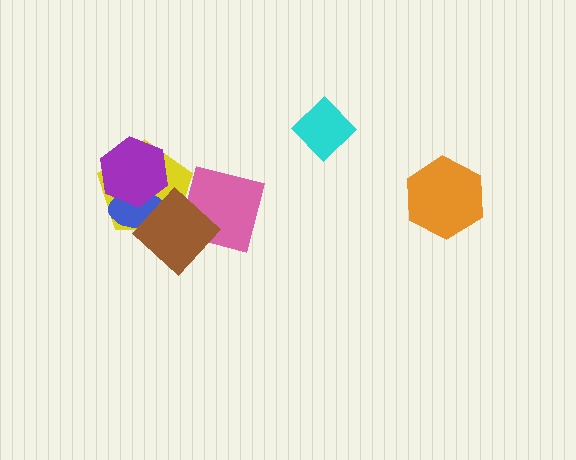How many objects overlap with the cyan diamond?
0 objects overlap with the cyan diamond.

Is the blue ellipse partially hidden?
Yes, it is partially covered by another shape.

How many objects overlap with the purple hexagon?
2 objects overlap with the purple hexagon.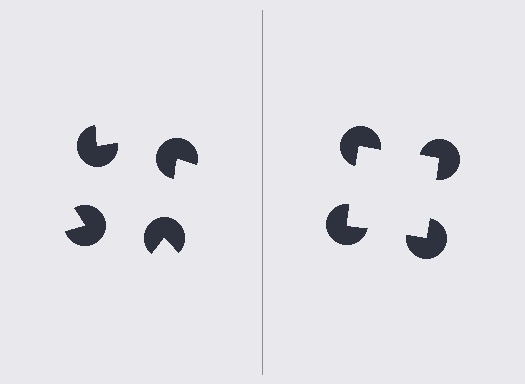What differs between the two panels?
The pac-man discs are positioned identically on both sides; only the wedge orientations differ. On the right they align to a square; on the left they are misaligned.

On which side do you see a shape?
An illusory square appears on the right side. On the left side the wedge cuts are rotated, so no coherent shape forms.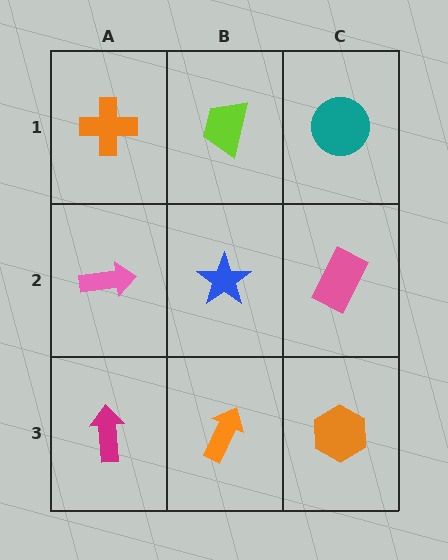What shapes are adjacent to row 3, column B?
A blue star (row 2, column B), a magenta arrow (row 3, column A), an orange hexagon (row 3, column C).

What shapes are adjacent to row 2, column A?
An orange cross (row 1, column A), a magenta arrow (row 3, column A), a blue star (row 2, column B).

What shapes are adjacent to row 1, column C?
A pink rectangle (row 2, column C), a lime trapezoid (row 1, column B).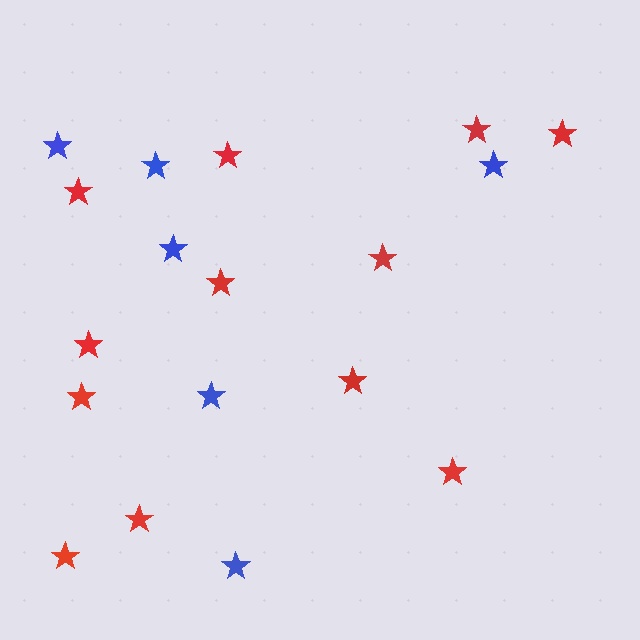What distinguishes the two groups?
There are 2 groups: one group of red stars (12) and one group of blue stars (6).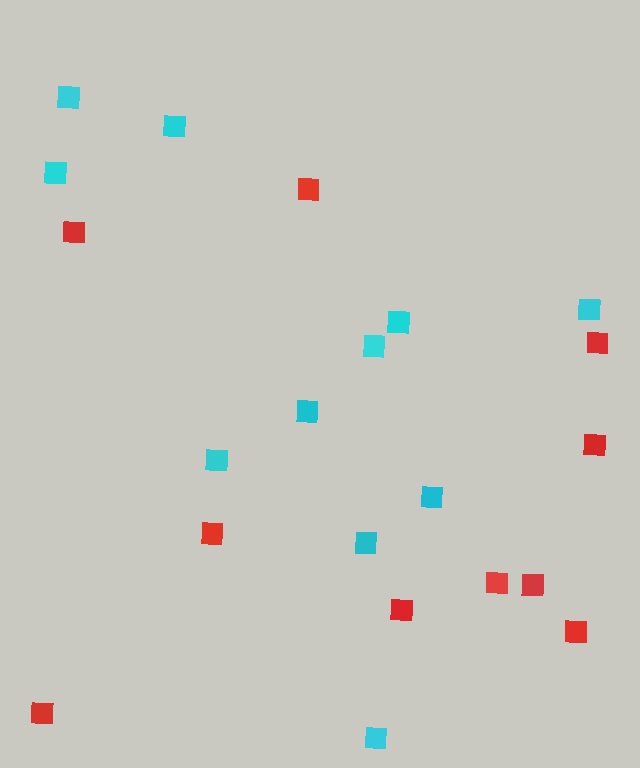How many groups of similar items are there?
There are 2 groups: one group of cyan squares (11) and one group of red squares (10).